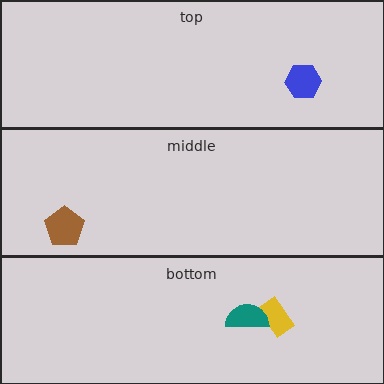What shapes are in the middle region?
The brown pentagon.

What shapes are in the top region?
The blue hexagon.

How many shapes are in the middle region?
1.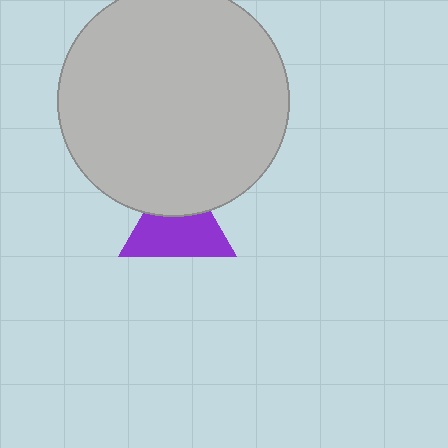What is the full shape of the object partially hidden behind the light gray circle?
The partially hidden object is a purple triangle.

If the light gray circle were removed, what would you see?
You would see the complete purple triangle.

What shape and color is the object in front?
The object in front is a light gray circle.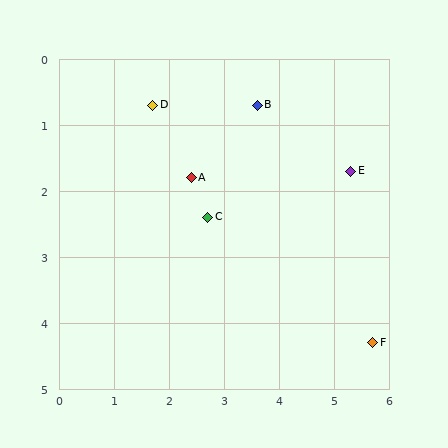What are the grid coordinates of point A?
Point A is at approximately (2.4, 1.8).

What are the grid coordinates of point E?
Point E is at approximately (5.3, 1.7).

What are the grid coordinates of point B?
Point B is at approximately (3.6, 0.7).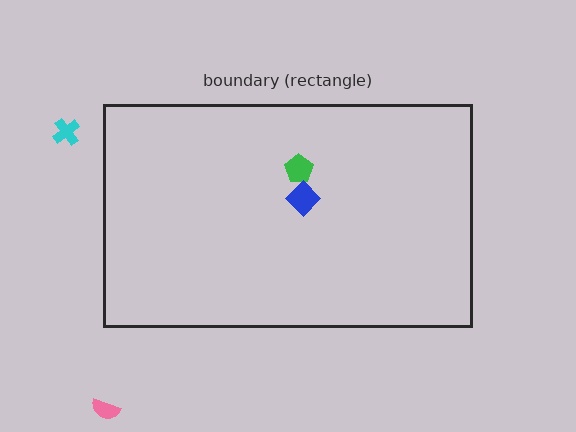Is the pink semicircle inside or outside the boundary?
Outside.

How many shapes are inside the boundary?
2 inside, 2 outside.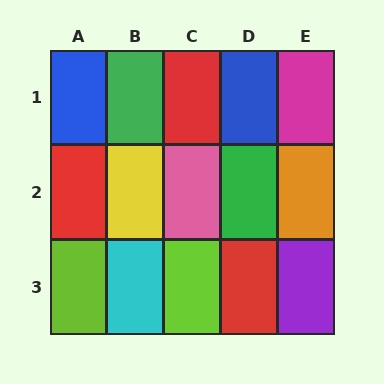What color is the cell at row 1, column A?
Blue.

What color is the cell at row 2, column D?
Green.